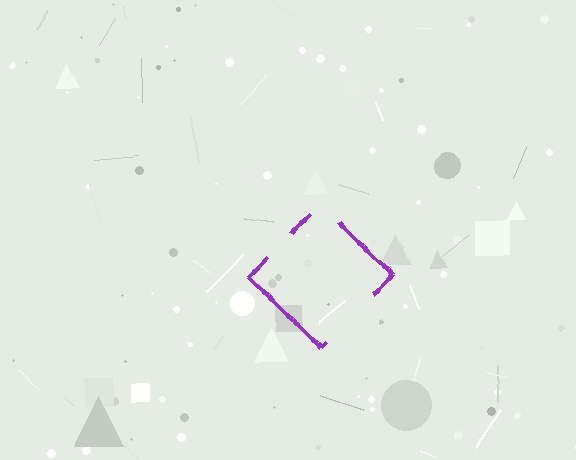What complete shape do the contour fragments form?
The contour fragments form a diamond.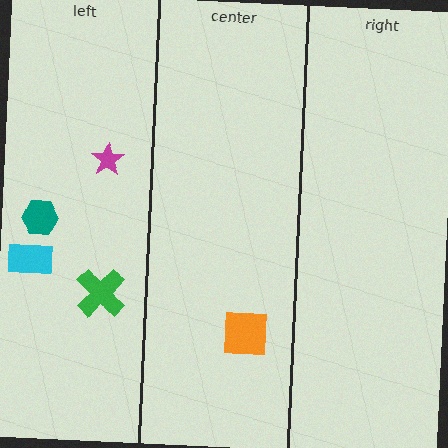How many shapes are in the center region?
1.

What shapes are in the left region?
The magenta star, the teal hexagon, the green cross, the cyan rectangle.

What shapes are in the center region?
The orange square.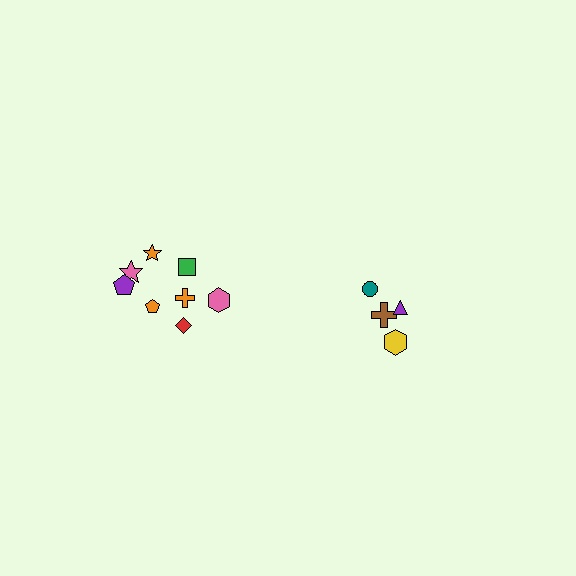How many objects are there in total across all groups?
There are 12 objects.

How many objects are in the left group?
There are 8 objects.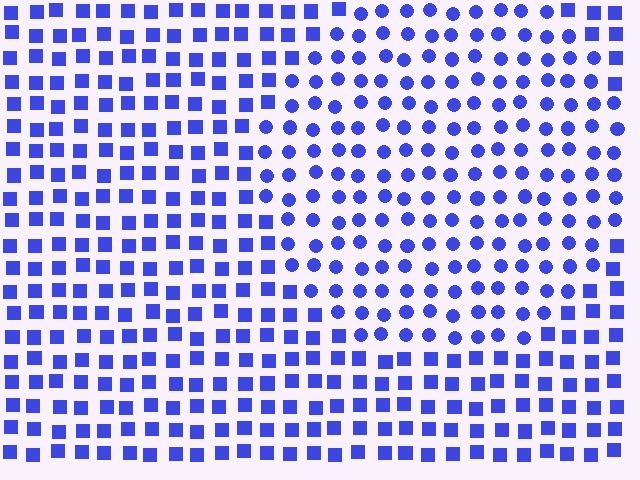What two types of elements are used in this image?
The image uses circles inside the circle region and squares outside it.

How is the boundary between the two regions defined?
The boundary is defined by a change in element shape: circles inside vs. squares outside. All elements share the same color and spacing.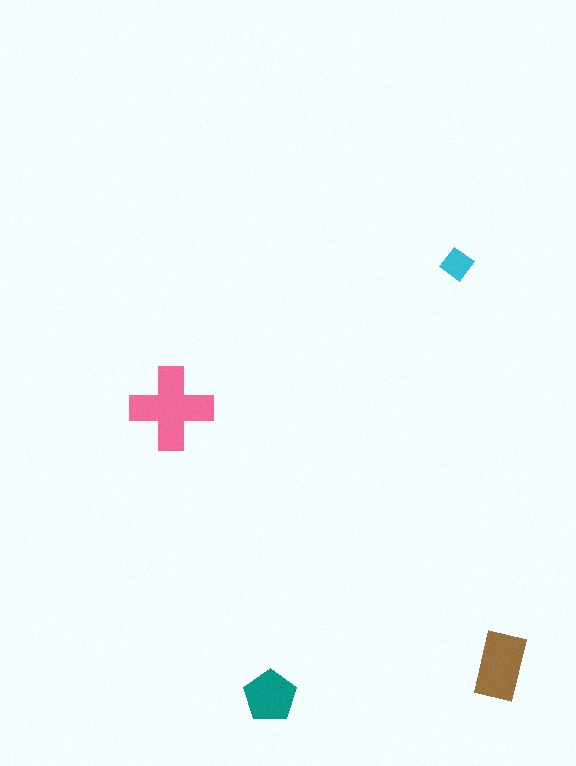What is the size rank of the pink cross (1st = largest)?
1st.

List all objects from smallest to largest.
The cyan diamond, the teal pentagon, the brown rectangle, the pink cross.